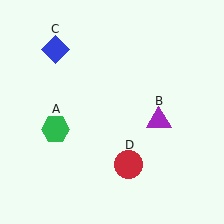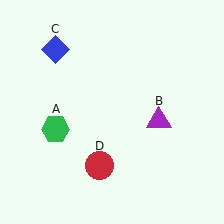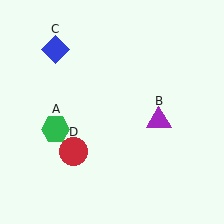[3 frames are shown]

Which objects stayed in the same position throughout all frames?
Green hexagon (object A) and purple triangle (object B) and blue diamond (object C) remained stationary.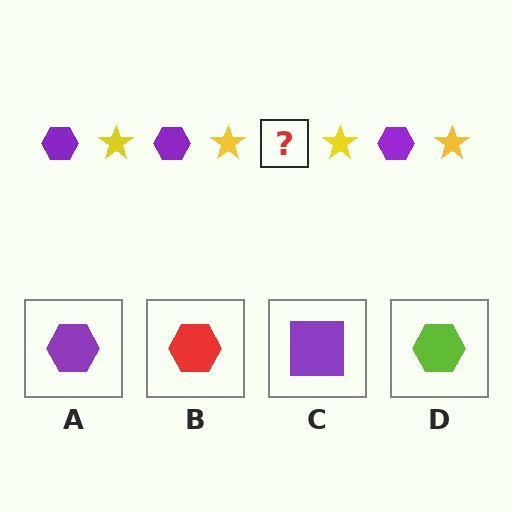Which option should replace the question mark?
Option A.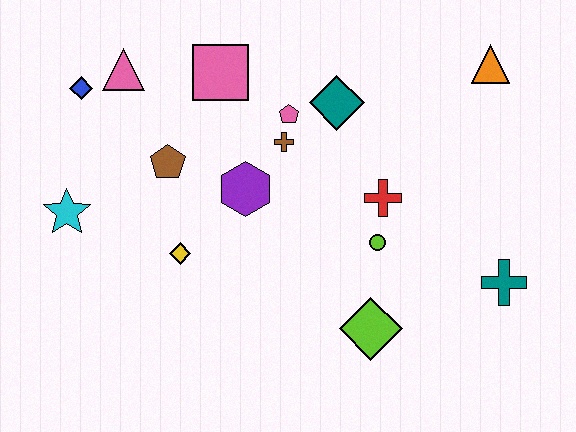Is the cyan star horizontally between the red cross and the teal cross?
No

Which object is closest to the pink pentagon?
The brown cross is closest to the pink pentagon.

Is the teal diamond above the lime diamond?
Yes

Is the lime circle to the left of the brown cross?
No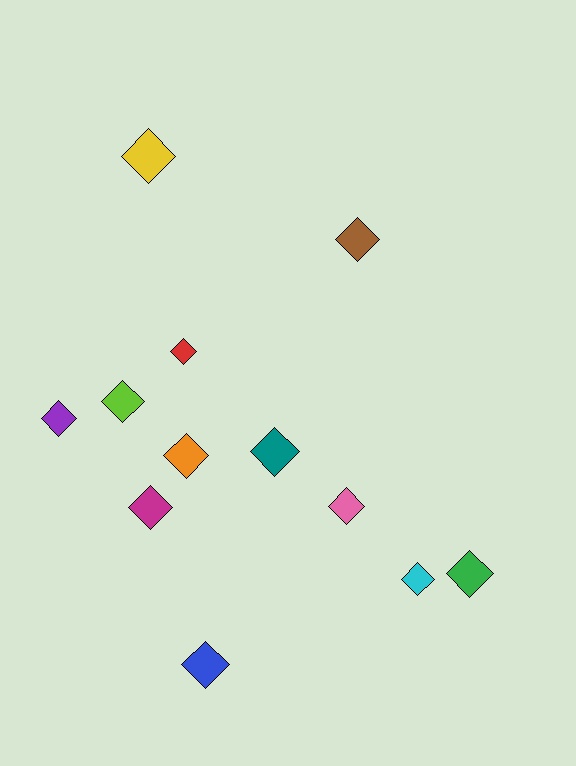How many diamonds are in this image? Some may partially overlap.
There are 12 diamonds.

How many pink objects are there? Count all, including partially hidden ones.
There is 1 pink object.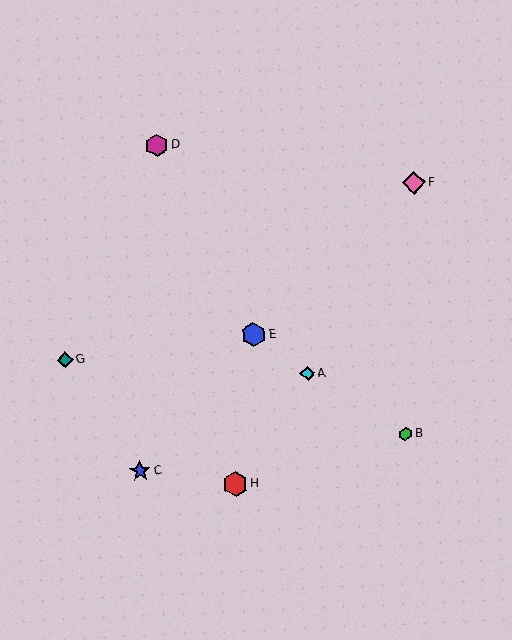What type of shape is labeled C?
Shape C is a blue star.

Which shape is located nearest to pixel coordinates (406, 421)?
The green hexagon (labeled B) at (405, 434) is nearest to that location.